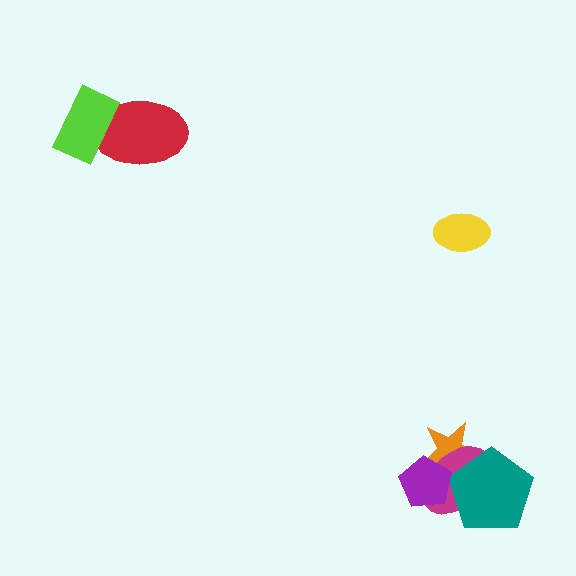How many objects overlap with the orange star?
3 objects overlap with the orange star.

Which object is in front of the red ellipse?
The lime rectangle is in front of the red ellipse.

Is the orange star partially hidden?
Yes, it is partially covered by another shape.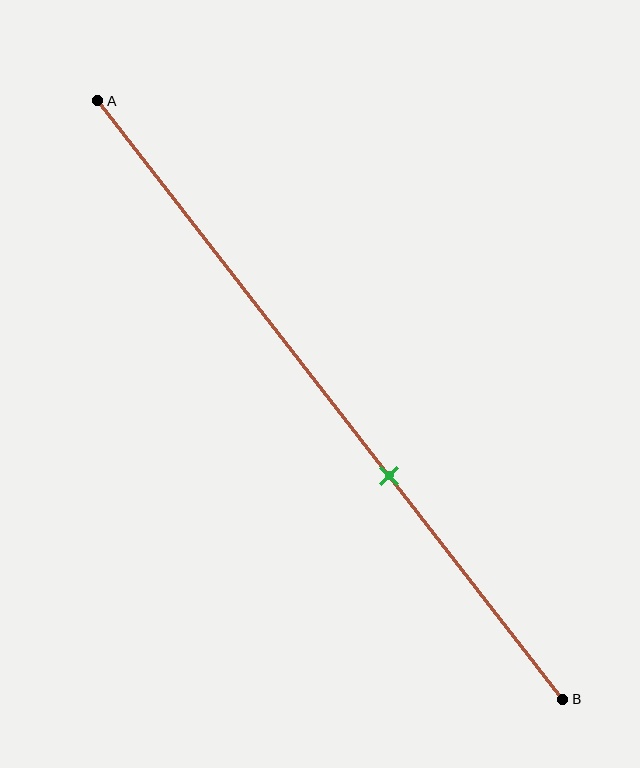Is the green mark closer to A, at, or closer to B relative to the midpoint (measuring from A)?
The green mark is closer to point B than the midpoint of segment AB.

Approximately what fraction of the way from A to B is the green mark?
The green mark is approximately 65% of the way from A to B.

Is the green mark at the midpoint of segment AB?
No, the mark is at about 65% from A, not at the 50% midpoint.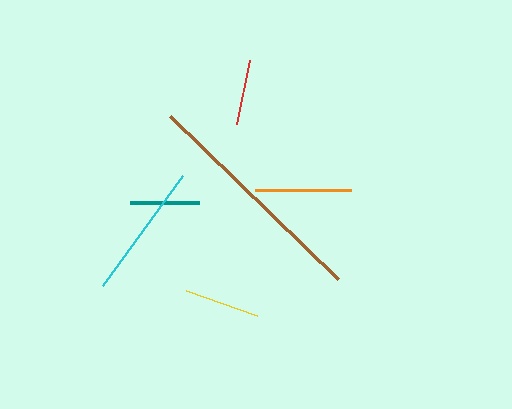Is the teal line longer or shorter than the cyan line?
The cyan line is longer than the teal line.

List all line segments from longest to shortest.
From longest to shortest: brown, cyan, orange, yellow, teal, red.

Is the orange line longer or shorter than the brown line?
The brown line is longer than the orange line.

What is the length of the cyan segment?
The cyan segment is approximately 137 pixels long.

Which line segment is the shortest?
The red line is the shortest at approximately 65 pixels.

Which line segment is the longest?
The brown line is the longest at approximately 234 pixels.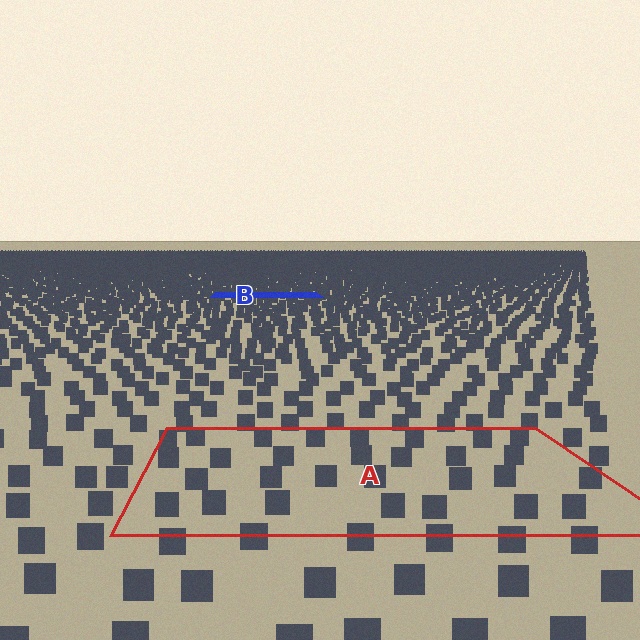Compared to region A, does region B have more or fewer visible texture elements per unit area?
Region B has more texture elements per unit area — they are packed more densely because it is farther away.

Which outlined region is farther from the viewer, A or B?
Region B is farther from the viewer — the texture elements inside it appear smaller and more densely packed.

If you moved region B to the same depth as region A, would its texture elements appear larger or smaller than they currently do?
They would appear larger. At a closer depth, the same texture elements are projected at a bigger on-screen size.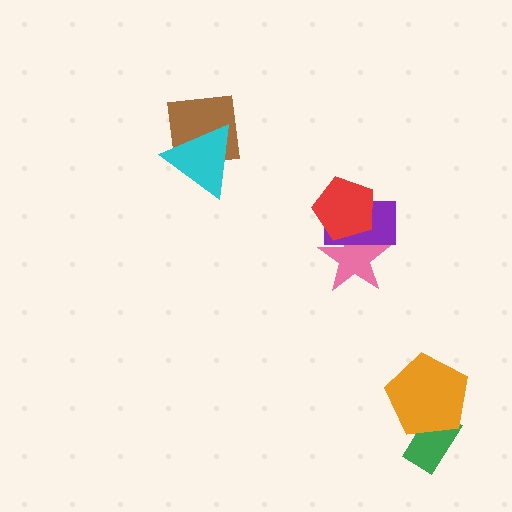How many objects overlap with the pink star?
2 objects overlap with the pink star.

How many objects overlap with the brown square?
1 object overlaps with the brown square.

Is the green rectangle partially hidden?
Yes, it is partially covered by another shape.